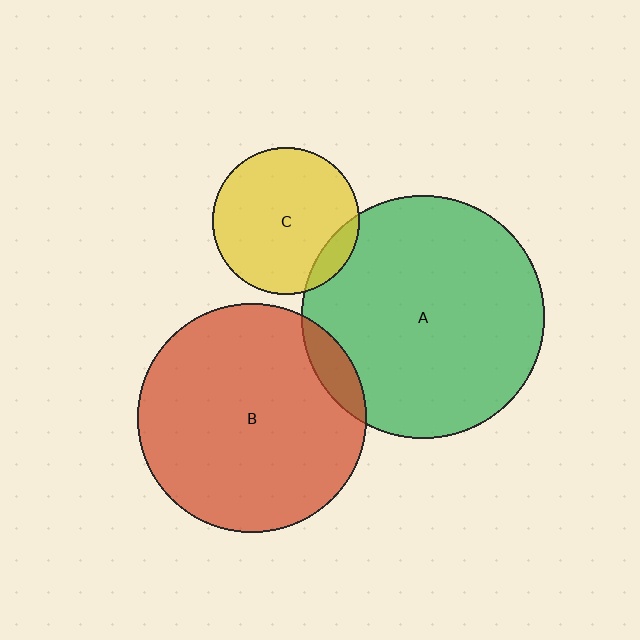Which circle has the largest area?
Circle A (green).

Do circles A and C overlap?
Yes.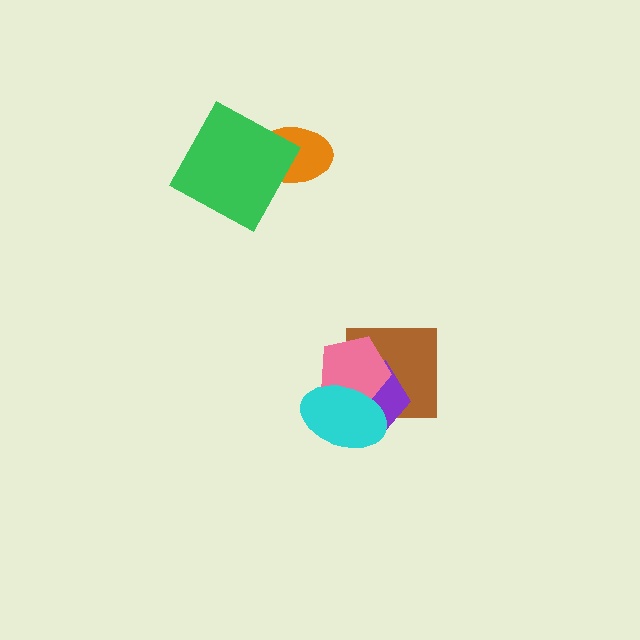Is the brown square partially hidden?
Yes, it is partially covered by another shape.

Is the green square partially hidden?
No, no other shape covers it.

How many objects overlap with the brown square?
3 objects overlap with the brown square.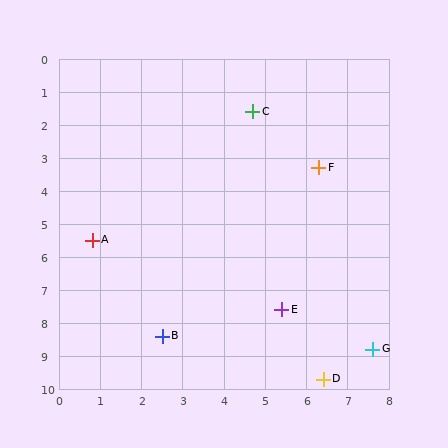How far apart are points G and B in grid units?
Points G and B are about 5.1 grid units apart.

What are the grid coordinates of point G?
Point G is at approximately (7.6, 8.8).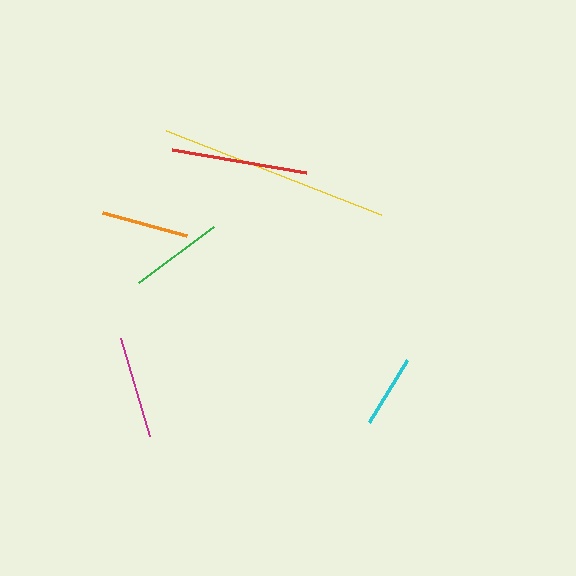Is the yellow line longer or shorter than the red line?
The yellow line is longer than the red line.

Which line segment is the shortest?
The cyan line is the shortest at approximately 72 pixels.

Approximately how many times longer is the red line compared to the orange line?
The red line is approximately 1.6 times the length of the orange line.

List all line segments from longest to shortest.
From longest to shortest: yellow, red, magenta, green, orange, cyan.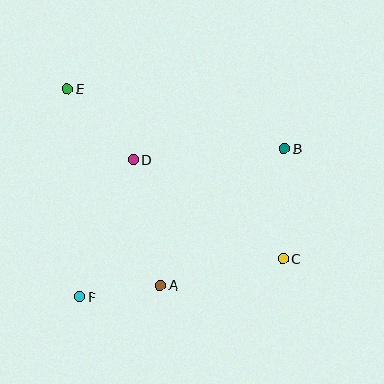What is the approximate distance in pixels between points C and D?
The distance between C and D is approximately 179 pixels.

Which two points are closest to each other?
Points A and F are closest to each other.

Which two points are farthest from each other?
Points C and E are farthest from each other.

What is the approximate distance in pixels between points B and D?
The distance between B and D is approximately 151 pixels.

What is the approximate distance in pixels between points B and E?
The distance between B and E is approximately 225 pixels.